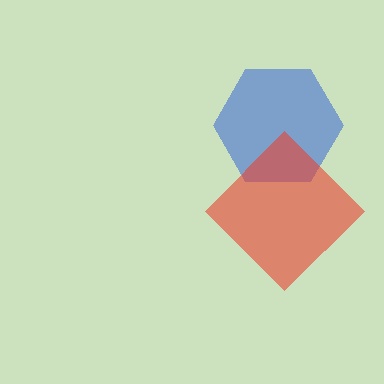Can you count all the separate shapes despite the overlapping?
Yes, there are 2 separate shapes.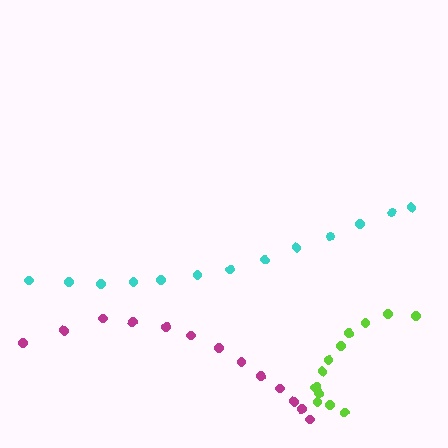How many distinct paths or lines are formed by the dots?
There are 3 distinct paths.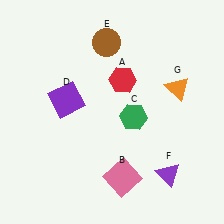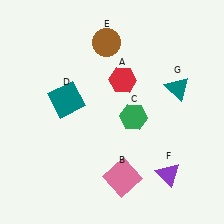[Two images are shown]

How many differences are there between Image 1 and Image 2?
There are 2 differences between the two images.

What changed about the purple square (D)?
In Image 1, D is purple. In Image 2, it changed to teal.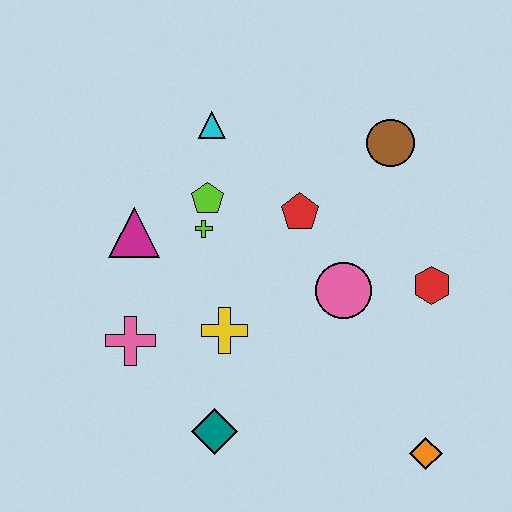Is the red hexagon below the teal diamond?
No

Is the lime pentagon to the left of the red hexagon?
Yes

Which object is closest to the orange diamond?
The red hexagon is closest to the orange diamond.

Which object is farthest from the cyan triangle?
The orange diamond is farthest from the cyan triangle.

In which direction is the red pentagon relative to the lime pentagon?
The red pentagon is to the right of the lime pentagon.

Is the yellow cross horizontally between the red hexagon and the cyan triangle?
Yes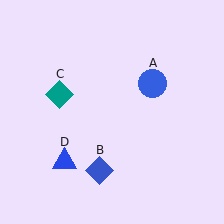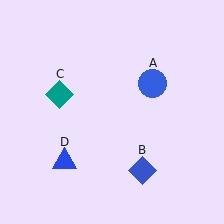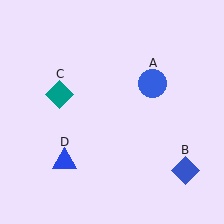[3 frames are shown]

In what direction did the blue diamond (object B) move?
The blue diamond (object B) moved right.